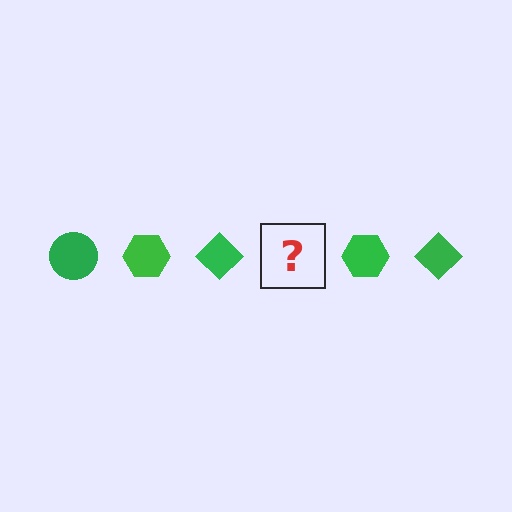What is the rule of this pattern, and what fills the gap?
The rule is that the pattern cycles through circle, hexagon, diamond shapes in green. The gap should be filled with a green circle.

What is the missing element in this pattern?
The missing element is a green circle.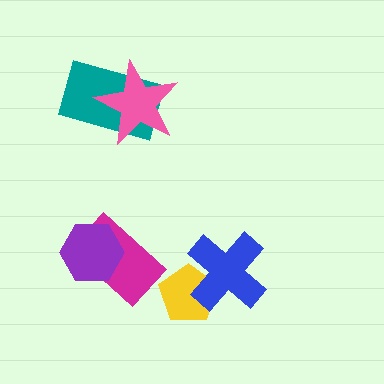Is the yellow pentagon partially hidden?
Yes, it is partially covered by another shape.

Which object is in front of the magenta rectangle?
The purple hexagon is in front of the magenta rectangle.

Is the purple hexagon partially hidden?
No, no other shape covers it.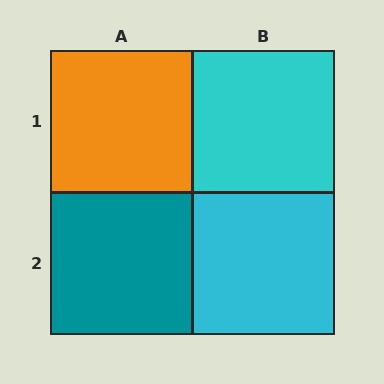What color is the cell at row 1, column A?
Orange.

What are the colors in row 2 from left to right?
Teal, cyan.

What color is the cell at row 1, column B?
Cyan.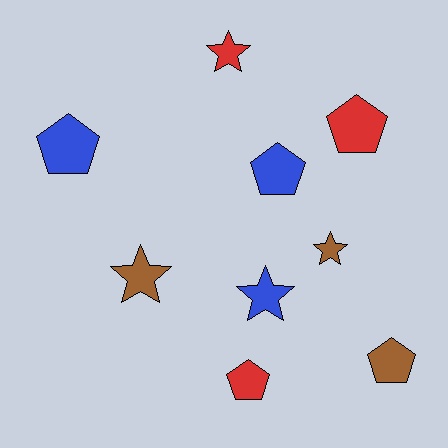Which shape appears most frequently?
Pentagon, with 5 objects.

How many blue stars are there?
There is 1 blue star.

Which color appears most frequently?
Blue, with 3 objects.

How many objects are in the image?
There are 9 objects.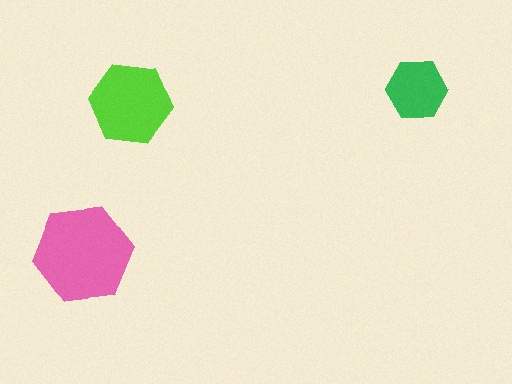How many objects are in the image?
There are 3 objects in the image.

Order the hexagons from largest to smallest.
the pink one, the lime one, the green one.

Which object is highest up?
The green hexagon is topmost.